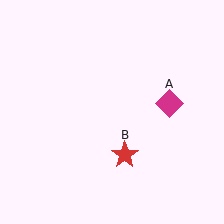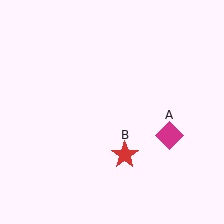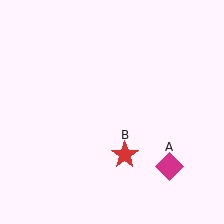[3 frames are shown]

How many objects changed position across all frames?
1 object changed position: magenta diamond (object A).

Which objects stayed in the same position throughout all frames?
Red star (object B) remained stationary.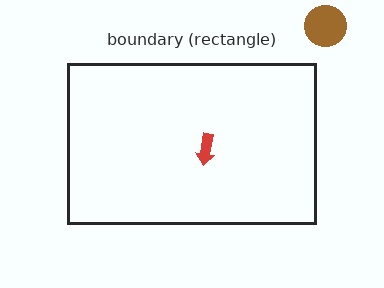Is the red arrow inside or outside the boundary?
Inside.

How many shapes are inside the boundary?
1 inside, 1 outside.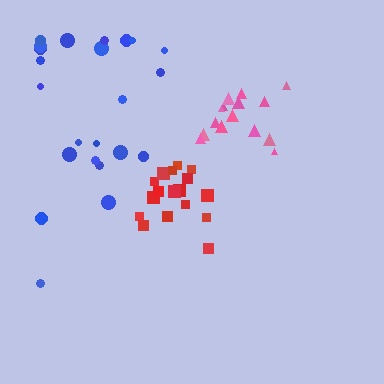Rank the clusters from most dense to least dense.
red, pink, blue.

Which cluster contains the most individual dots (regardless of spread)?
Blue (25).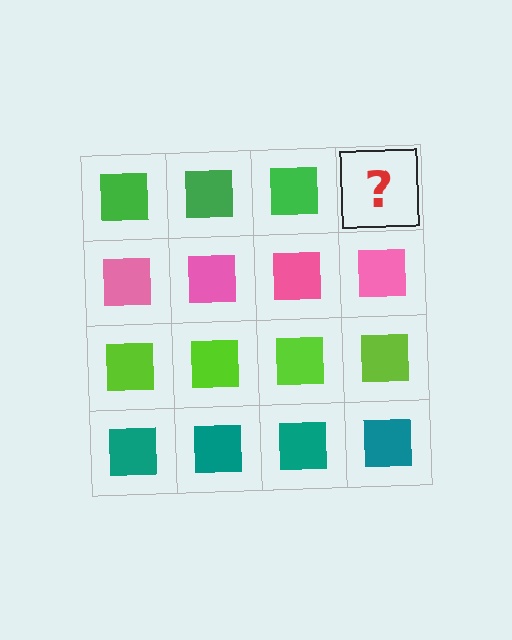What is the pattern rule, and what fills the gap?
The rule is that each row has a consistent color. The gap should be filled with a green square.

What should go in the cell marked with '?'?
The missing cell should contain a green square.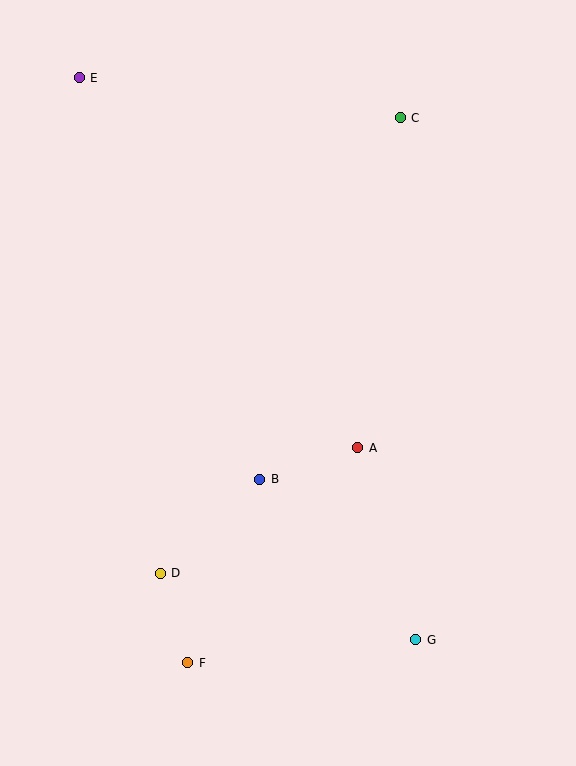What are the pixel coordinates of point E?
Point E is at (79, 78).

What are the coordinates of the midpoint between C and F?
The midpoint between C and F is at (294, 390).